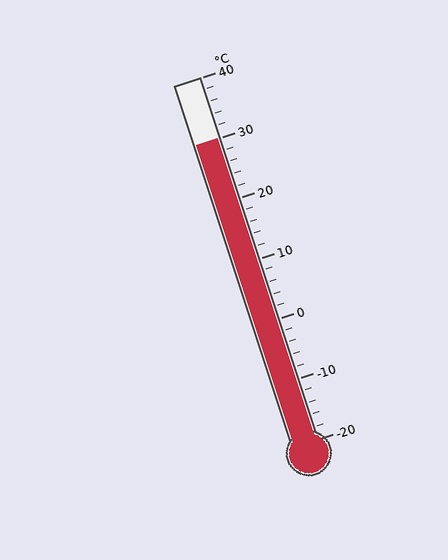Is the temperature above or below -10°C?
The temperature is above -10°C.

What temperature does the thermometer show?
The thermometer shows approximately 30°C.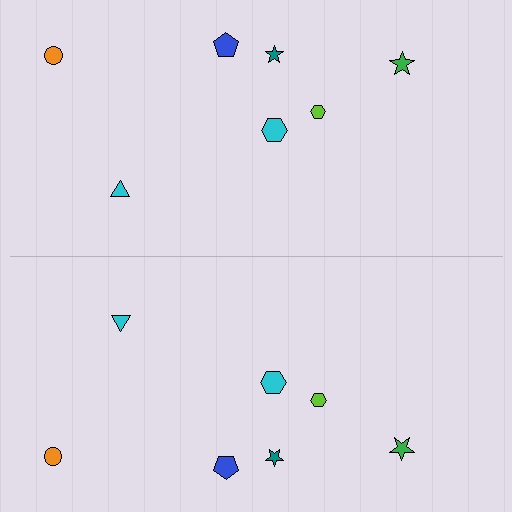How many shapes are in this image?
There are 14 shapes in this image.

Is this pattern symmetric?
Yes, this pattern has bilateral (reflection) symmetry.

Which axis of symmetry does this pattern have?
The pattern has a horizontal axis of symmetry running through the center of the image.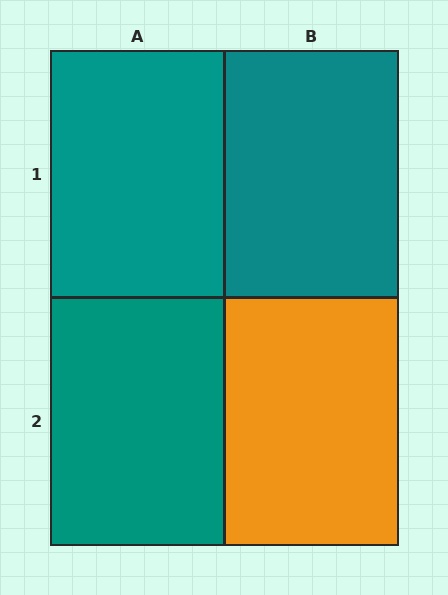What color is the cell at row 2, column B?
Orange.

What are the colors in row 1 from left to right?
Teal, teal.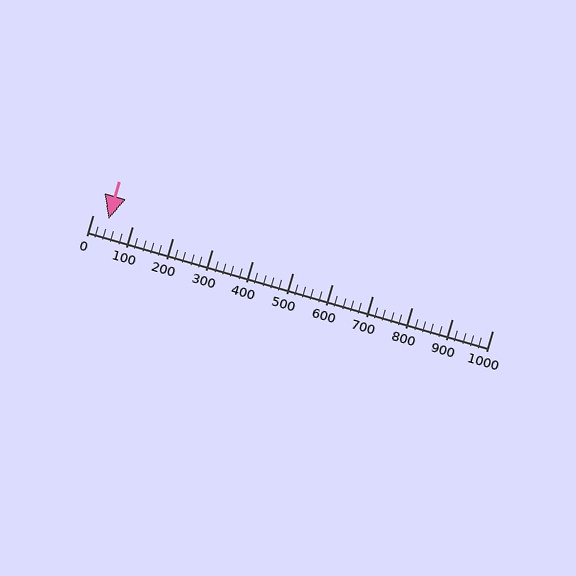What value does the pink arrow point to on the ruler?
The pink arrow points to approximately 40.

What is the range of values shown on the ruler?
The ruler shows values from 0 to 1000.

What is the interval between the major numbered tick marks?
The major tick marks are spaced 100 units apart.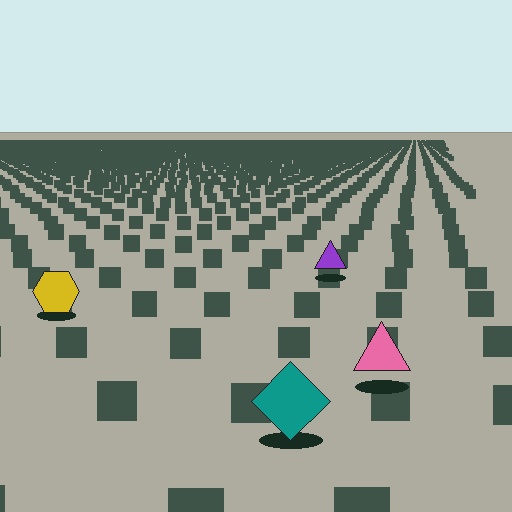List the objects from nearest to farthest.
From nearest to farthest: the teal diamond, the pink triangle, the yellow hexagon, the purple triangle.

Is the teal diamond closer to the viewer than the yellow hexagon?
Yes. The teal diamond is closer — you can tell from the texture gradient: the ground texture is coarser near it.